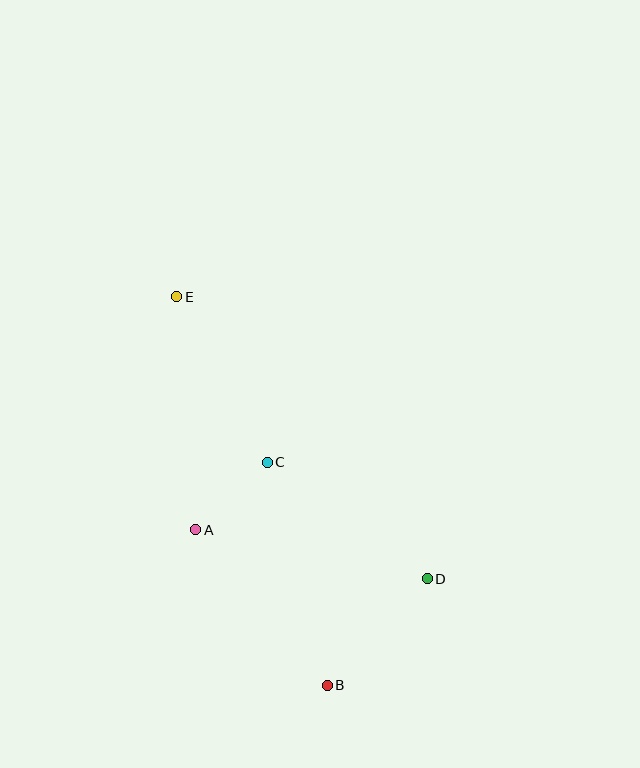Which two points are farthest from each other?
Points B and E are farthest from each other.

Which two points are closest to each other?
Points A and C are closest to each other.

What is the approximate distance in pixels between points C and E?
The distance between C and E is approximately 189 pixels.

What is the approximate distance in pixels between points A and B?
The distance between A and B is approximately 204 pixels.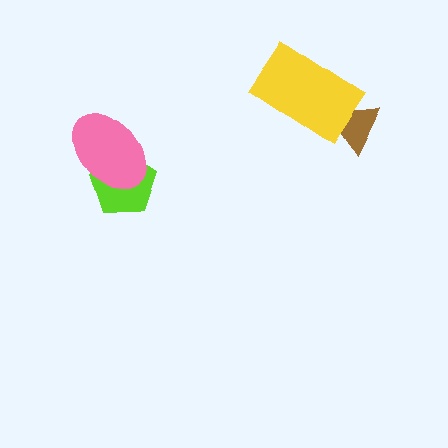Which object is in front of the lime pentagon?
The pink ellipse is in front of the lime pentagon.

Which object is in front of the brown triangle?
The yellow rectangle is in front of the brown triangle.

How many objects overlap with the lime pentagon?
1 object overlaps with the lime pentagon.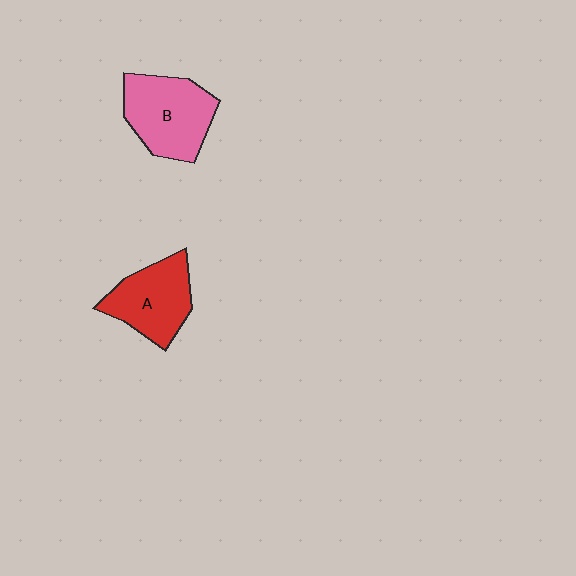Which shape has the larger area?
Shape B (pink).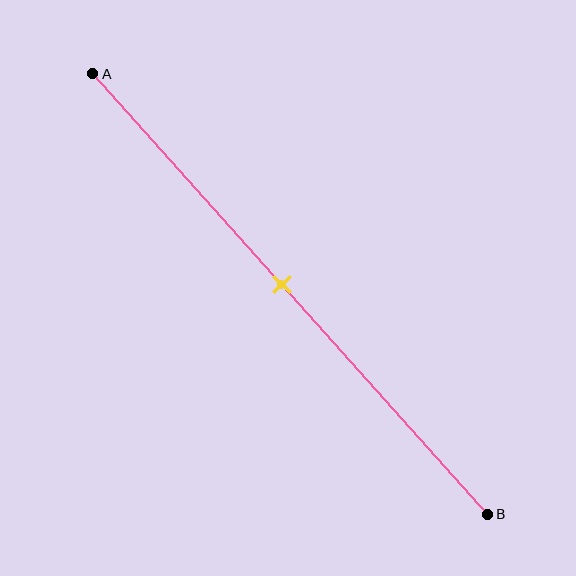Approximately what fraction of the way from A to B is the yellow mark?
The yellow mark is approximately 50% of the way from A to B.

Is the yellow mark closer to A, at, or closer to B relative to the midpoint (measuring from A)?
The yellow mark is approximately at the midpoint of segment AB.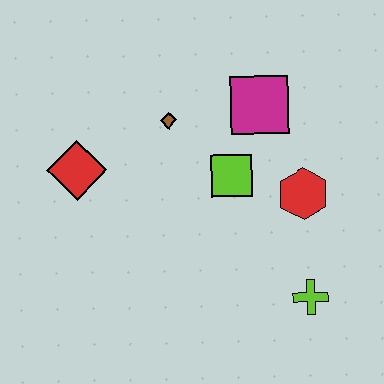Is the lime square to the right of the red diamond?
Yes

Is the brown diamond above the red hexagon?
Yes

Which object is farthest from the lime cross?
The red diamond is farthest from the lime cross.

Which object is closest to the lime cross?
The red hexagon is closest to the lime cross.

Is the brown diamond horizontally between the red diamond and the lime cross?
Yes